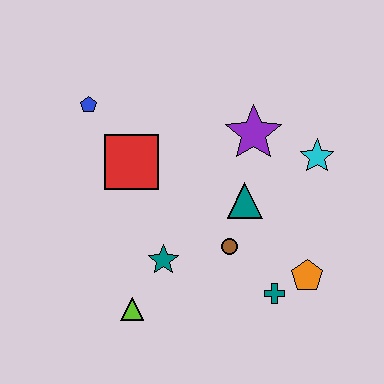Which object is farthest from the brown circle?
The blue pentagon is farthest from the brown circle.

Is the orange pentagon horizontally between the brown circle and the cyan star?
Yes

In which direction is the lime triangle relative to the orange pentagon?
The lime triangle is to the left of the orange pentagon.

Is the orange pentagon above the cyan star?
No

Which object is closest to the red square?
The blue pentagon is closest to the red square.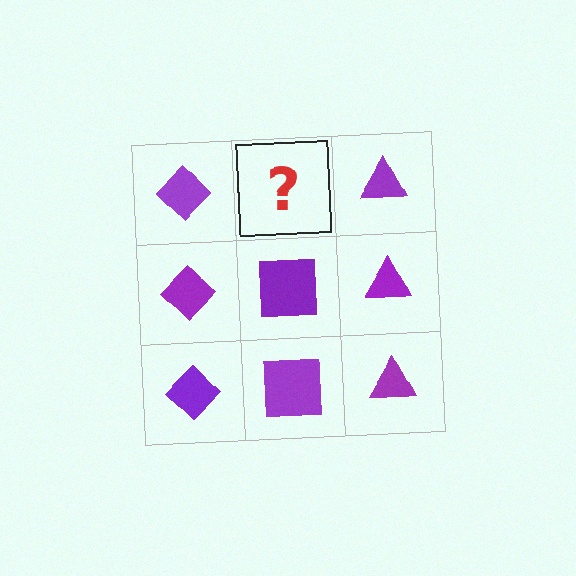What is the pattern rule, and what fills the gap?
The rule is that each column has a consistent shape. The gap should be filled with a purple square.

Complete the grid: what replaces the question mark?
The question mark should be replaced with a purple square.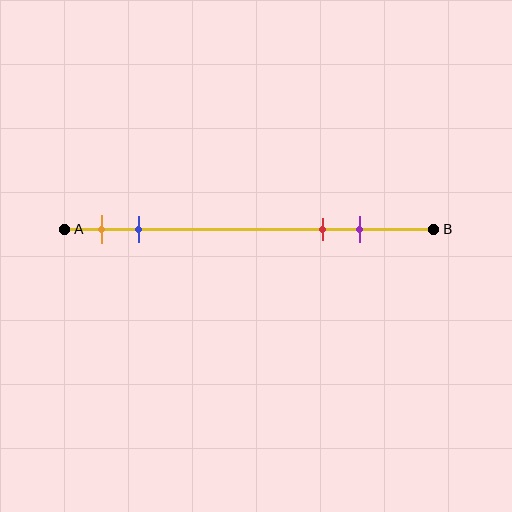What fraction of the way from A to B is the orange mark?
The orange mark is approximately 10% (0.1) of the way from A to B.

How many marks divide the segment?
There are 4 marks dividing the segment.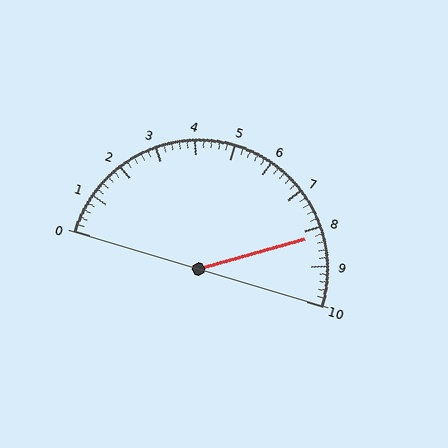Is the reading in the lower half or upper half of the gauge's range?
The reading is in the upper half of the range (0 to 10).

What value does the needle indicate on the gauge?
The needle indicates approximately 8.2.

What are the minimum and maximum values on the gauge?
The gauge ranges from 0 to 10.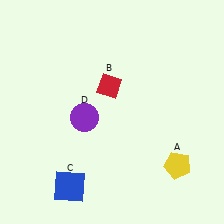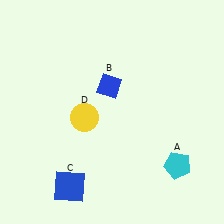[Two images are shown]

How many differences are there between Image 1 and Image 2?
There are 3 differences between the two images.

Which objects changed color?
A changed from yellow to cyan. B changed from red to blue. D changed from purple to yellow.